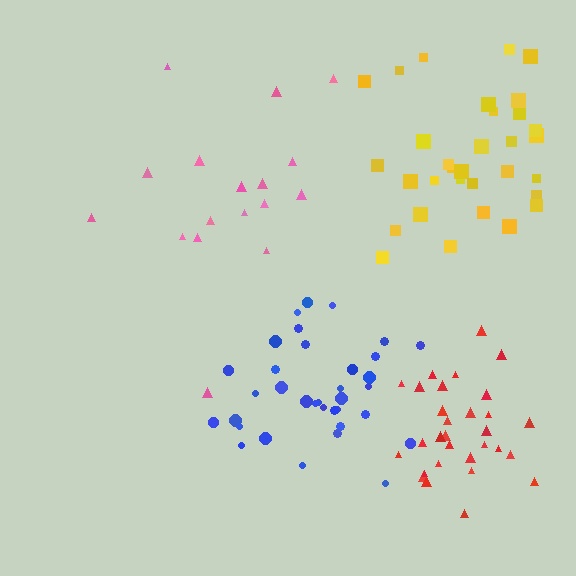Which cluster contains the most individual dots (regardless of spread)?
Blue (35).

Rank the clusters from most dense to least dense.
red, blue, yellow, pink.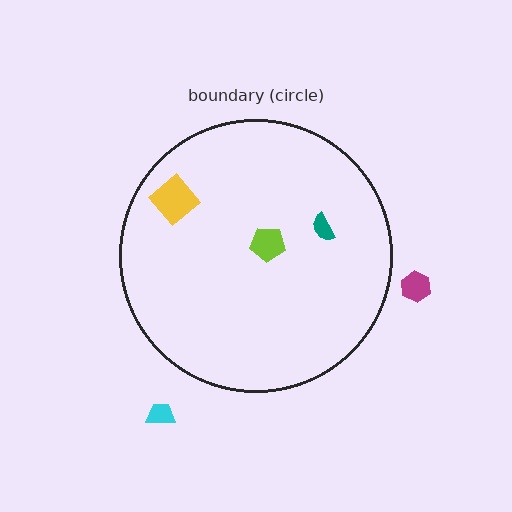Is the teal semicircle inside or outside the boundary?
Inside.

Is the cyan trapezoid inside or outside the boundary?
Outside.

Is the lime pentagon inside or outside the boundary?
Inside.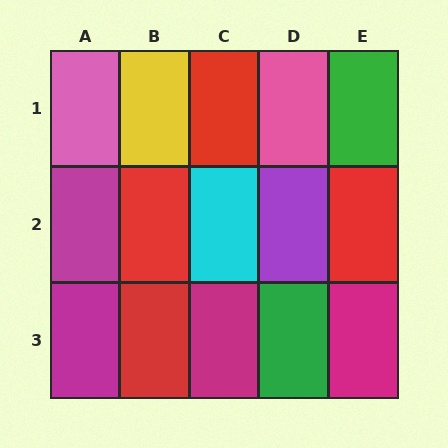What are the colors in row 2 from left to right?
Magenta, red, cyan, purple, red.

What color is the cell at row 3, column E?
Magenta.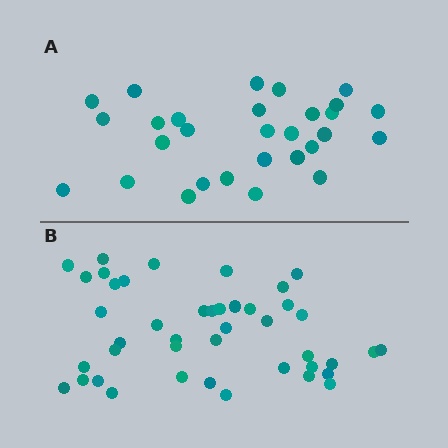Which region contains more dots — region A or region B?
Region B (the bottom region) has more dots.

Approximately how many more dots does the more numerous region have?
Region B has approximately 15 more dots than region A.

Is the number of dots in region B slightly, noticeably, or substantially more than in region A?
Region B has substantially more. The ratio is roughly 1.5 to 1.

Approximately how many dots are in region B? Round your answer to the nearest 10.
About 40 dots. (The exact count is 43, which rounds to 40.)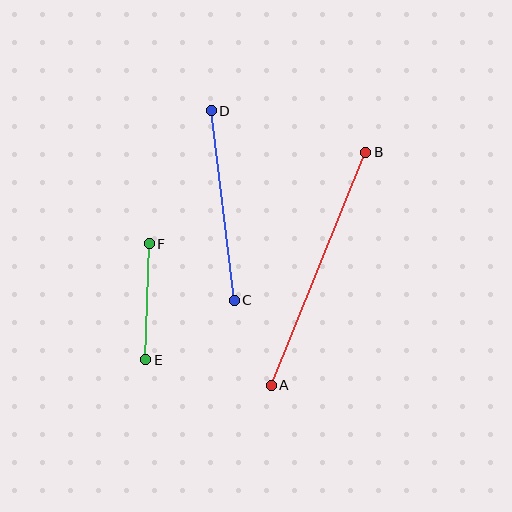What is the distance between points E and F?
The distance is approximately 116 pixels.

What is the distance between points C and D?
The distance is approximately 191 pixels.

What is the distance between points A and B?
The distance is approximately 252 pixels.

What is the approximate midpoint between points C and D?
The midpoint is at approximately (223, 205) pixels.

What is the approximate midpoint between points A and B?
The midpoint is at approximately (319, 269) pixels.